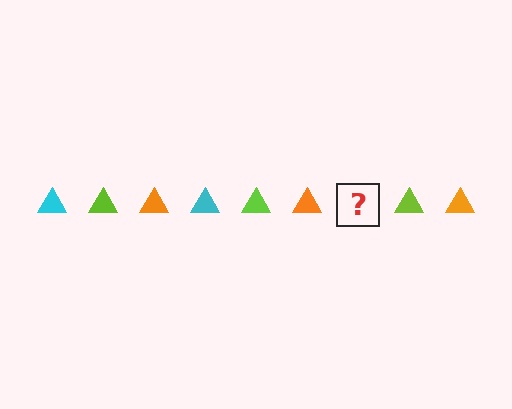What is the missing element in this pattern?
The missing element is a cyan triangle.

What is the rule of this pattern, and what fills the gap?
The rule is that the pattern cycles through cyan, lime, orange triangles. The gap should be filled with a cyan triangle.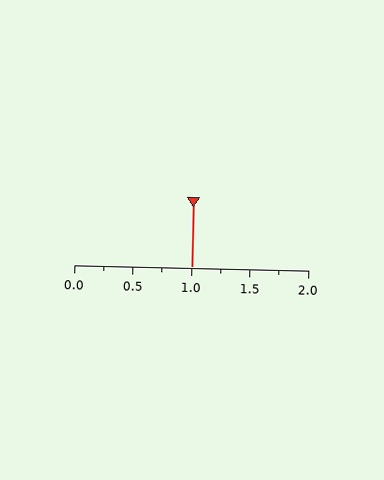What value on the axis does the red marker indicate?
The marker indicates approximately 1.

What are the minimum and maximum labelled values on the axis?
The axis runs from 0.0 to 2.0.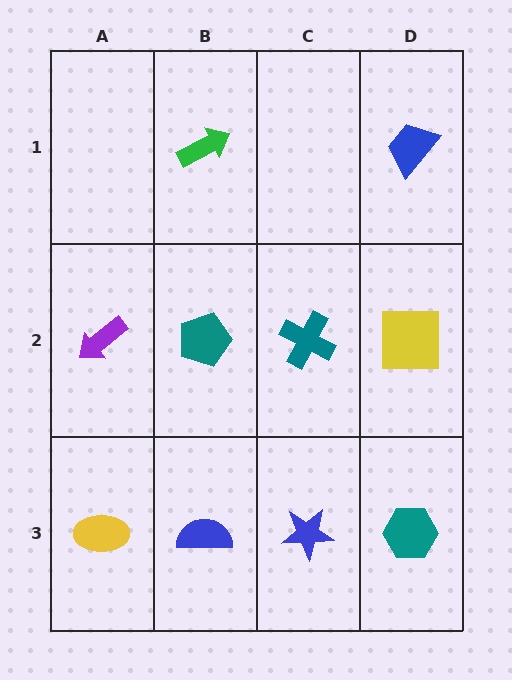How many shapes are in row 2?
4 shapes.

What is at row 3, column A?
A yellow ellipse.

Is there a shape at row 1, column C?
No, that cell is empty.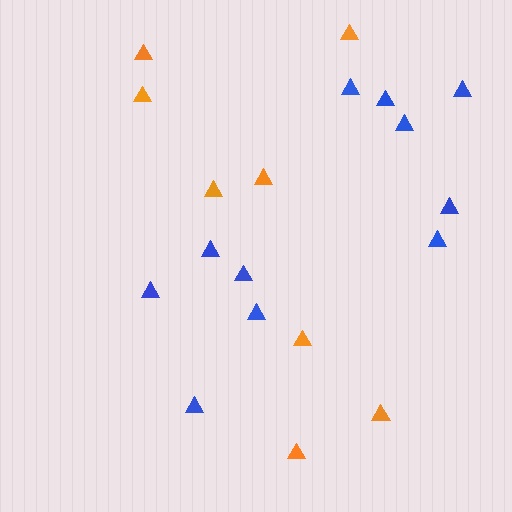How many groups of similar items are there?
There are 2 groups: one group of blue triangles (11) and one group of orange triangles (8).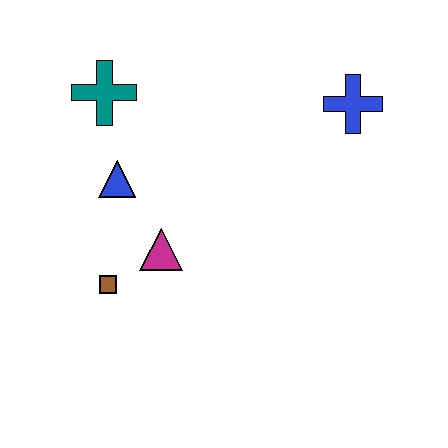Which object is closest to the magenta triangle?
The brown square is closest to the magenta triangle.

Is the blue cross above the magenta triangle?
Yes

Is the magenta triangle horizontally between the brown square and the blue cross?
Yes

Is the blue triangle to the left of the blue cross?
Yes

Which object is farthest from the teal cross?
The blue cross is farthest from the teal cross.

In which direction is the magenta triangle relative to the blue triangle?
The magenta triangle is below the blue triangle.